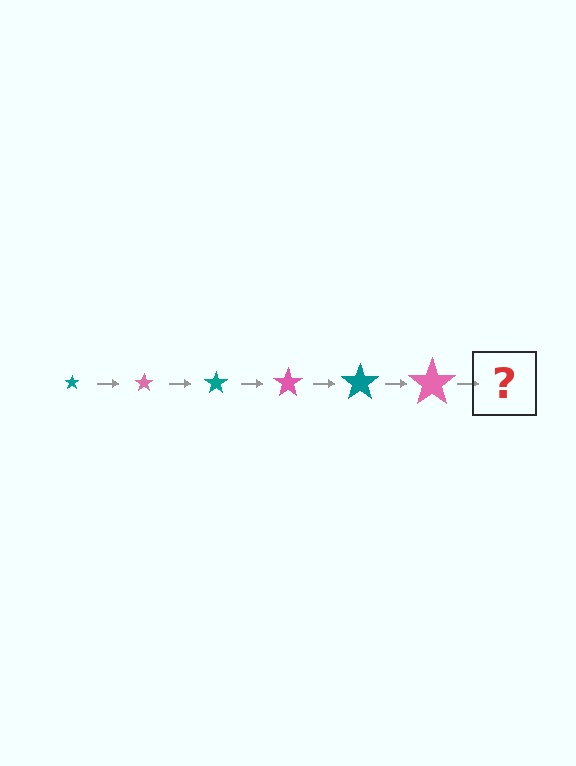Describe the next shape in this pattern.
It should be a teal star, larger than the previous one.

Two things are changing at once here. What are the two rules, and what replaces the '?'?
The two rules are that the star grows larger each step and the color cycles through teal and pink. The '?' should be a teal star, larger than the previous one.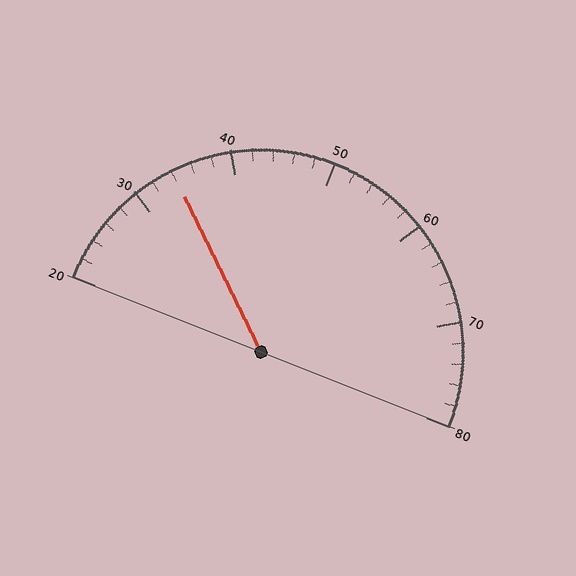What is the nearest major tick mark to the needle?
The nearest major tick mark is 30.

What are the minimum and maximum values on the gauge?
The gauge ranges from 20 to 80.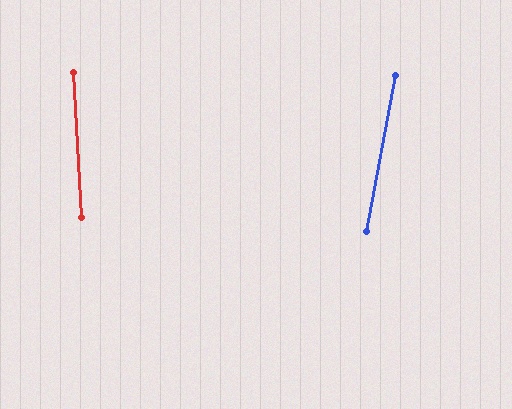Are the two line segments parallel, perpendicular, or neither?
Neither parallel nor perpendicular — they differ by about 13°.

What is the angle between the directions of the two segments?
Approximately 13 degrees.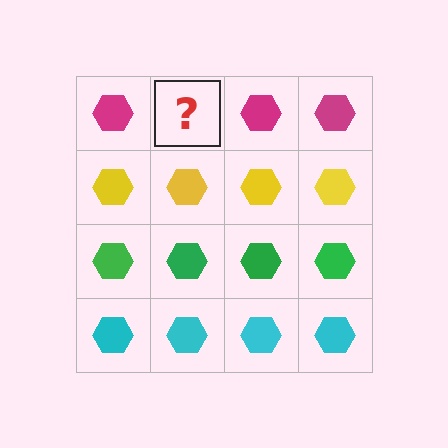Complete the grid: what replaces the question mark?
The question mark should be replaced with a magenta hexagon.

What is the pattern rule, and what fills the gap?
The rule is that each row has a consistent color. The gap should be filled with a magenta hexagon.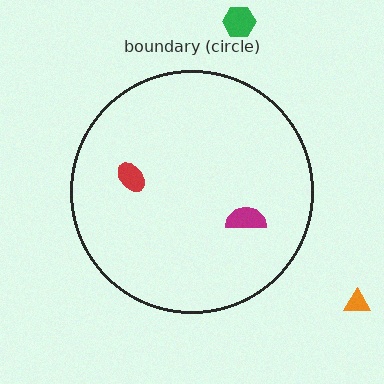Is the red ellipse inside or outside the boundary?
Inside.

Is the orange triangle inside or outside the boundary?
Outside.